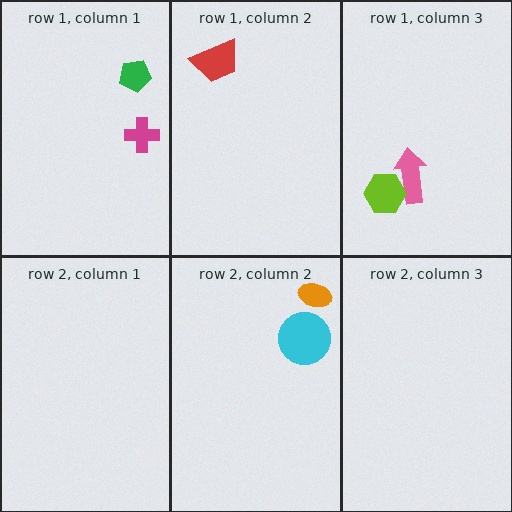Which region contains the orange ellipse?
The row 2, column 2 region.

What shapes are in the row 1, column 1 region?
The magenta cross, the green pentagon.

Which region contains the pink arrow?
The row 1, column 3 region.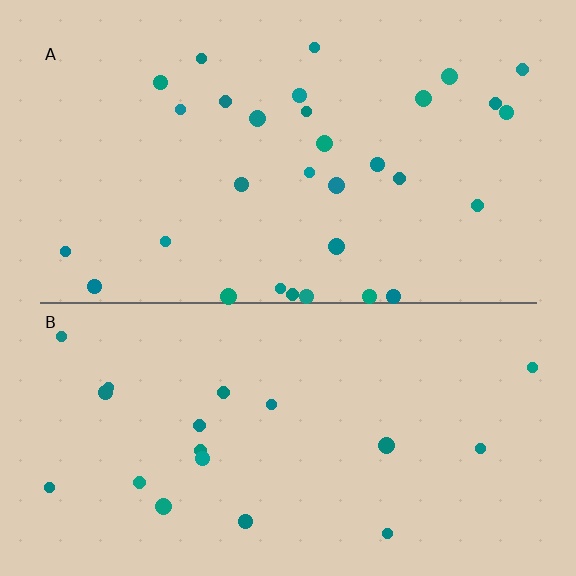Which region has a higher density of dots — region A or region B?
A (the top).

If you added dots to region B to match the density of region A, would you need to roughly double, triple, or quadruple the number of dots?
Approximately double.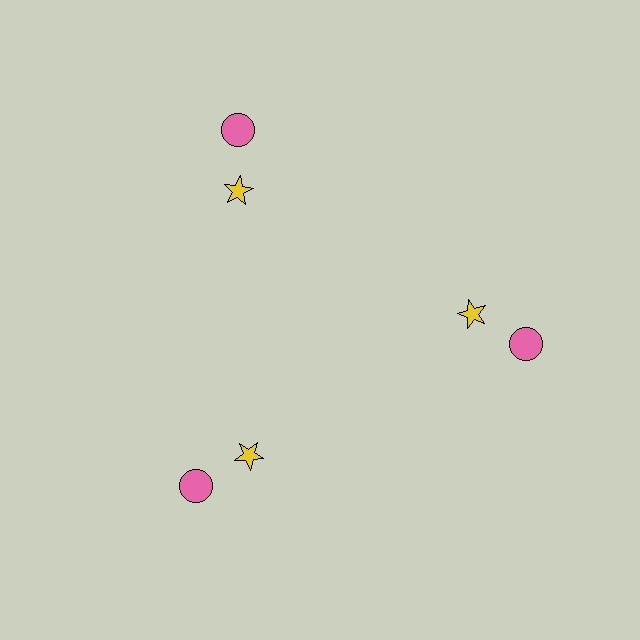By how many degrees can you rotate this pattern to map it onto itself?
The pattern maps onto itself every 120 degrees of rotation.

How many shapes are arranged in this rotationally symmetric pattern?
There are 6 shapes, arranged in 3 groups of 2.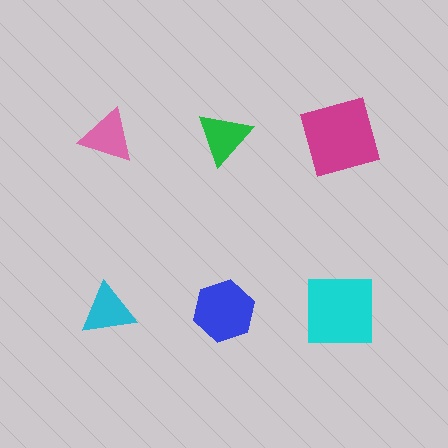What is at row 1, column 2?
A green triangle.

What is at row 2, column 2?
A blue hexagon.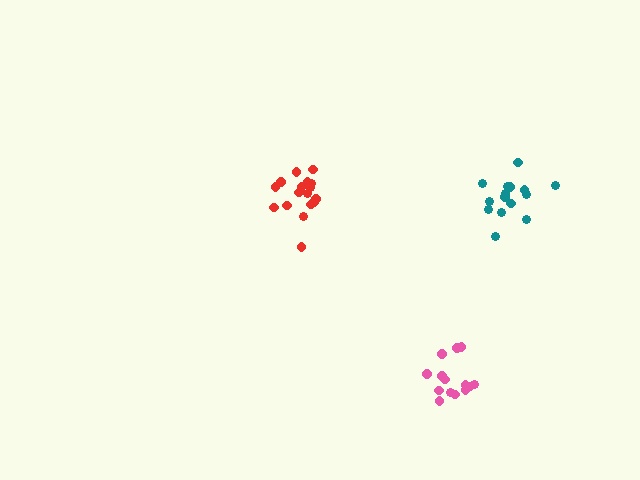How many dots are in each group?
Group 1: 18 dots, Group 2: 14 dots, Group 3: 15 dots (47 total).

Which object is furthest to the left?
The red cluster is leftmost.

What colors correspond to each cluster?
The clusters are colored: red, pink, teal.